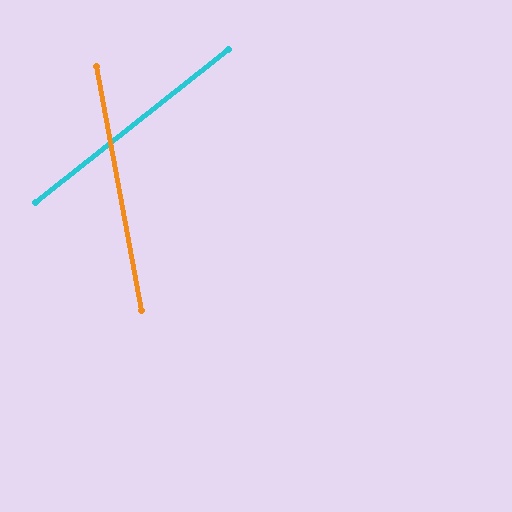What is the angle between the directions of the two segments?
Approximately 62 degrees.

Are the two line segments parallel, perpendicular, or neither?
Neither parallel nor perpendicular — they differ by about 62°.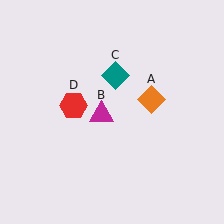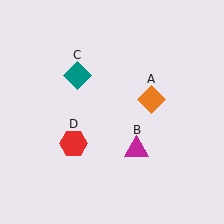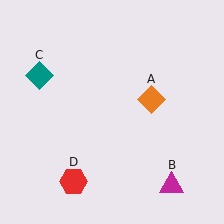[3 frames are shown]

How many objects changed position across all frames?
3 objects changed position: magenta triangle (object B), teal diamond (object C), red hexagon (object D).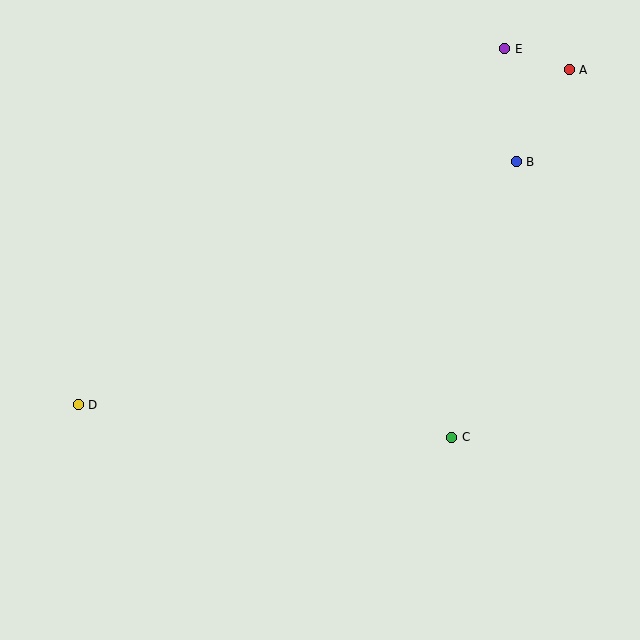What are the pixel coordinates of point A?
Point A is at (569, 70).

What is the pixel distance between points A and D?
The distance between A and D is 594 pixels.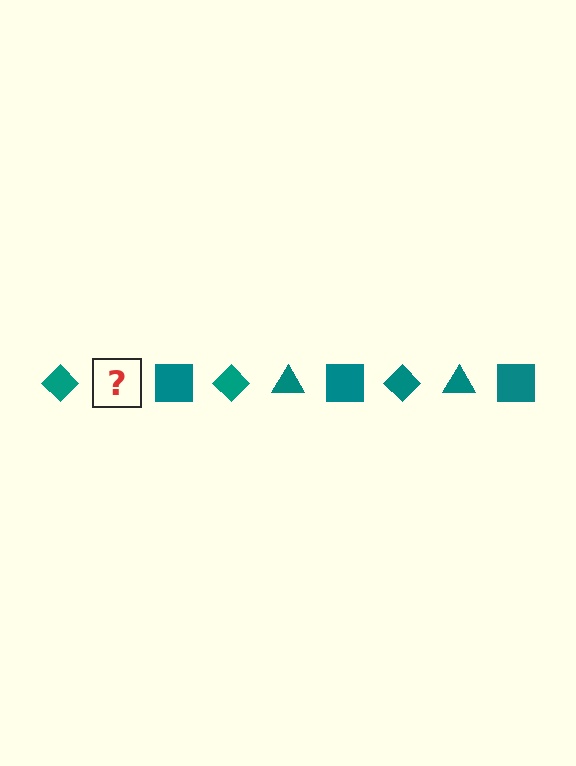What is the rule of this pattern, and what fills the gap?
The rule is that the pattern cycles through diamond, triangle, square shapes in teal. The gap should be filled with a teal triangle.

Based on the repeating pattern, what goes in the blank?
The blank should be a teal triangle.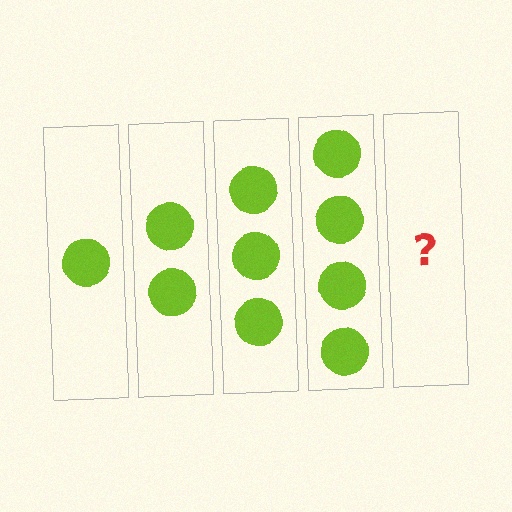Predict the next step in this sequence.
The next step is 5 circles.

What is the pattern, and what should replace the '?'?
The pattern is that each step adds one more circle. The '?' should be 5 circles.